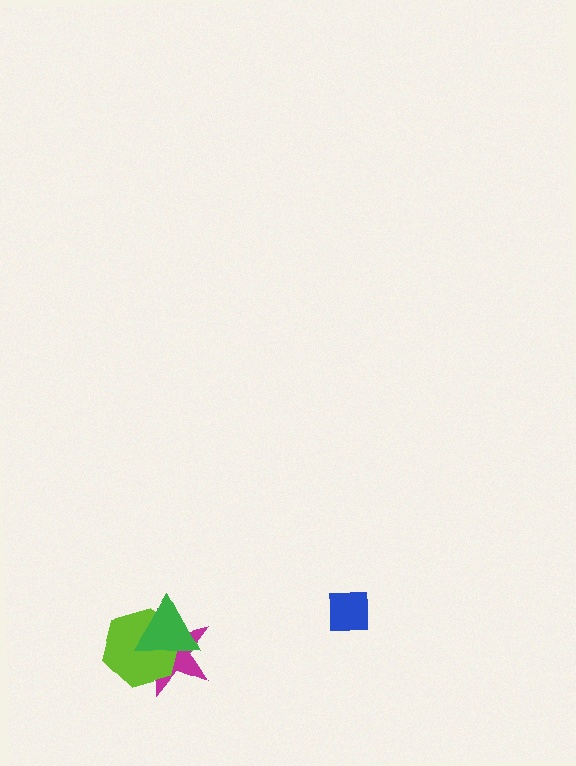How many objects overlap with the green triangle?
2 objects overlap with the green triangle.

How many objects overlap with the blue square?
0 objects overlap with the blue square.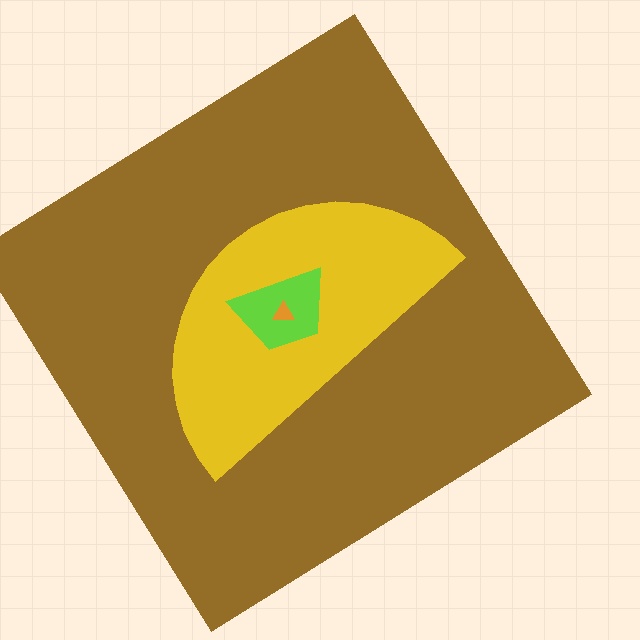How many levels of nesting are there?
4.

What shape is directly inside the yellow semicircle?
The lime trapezoid.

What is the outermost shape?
The brown diamond.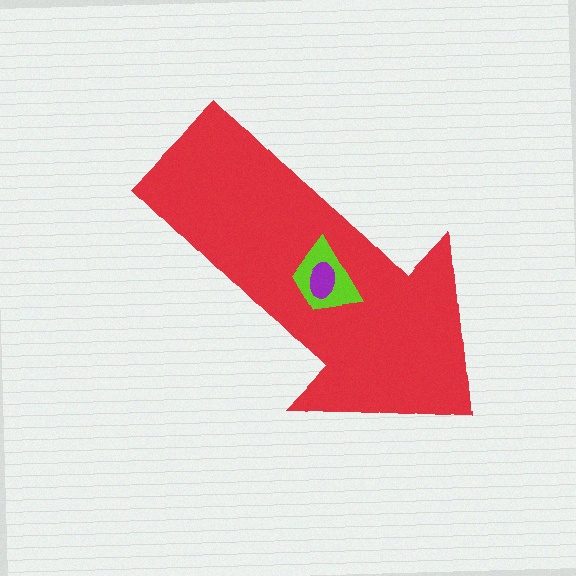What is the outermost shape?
The red arrow.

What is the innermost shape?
The purple ellipse.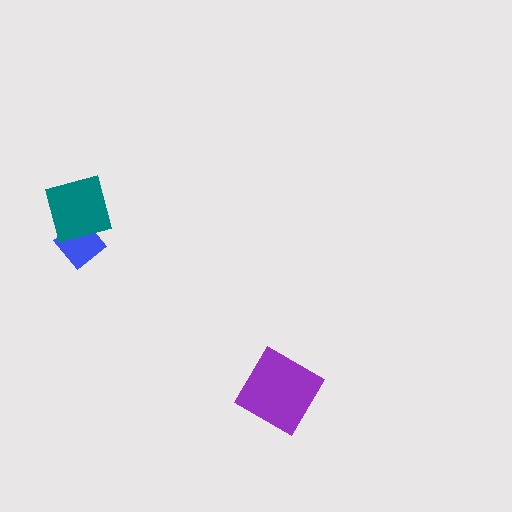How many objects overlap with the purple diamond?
0 objects overlap with the purple diamond.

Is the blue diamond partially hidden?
Yes, it is partially covered by another shape.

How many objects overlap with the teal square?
1 object overlaps with the teal square.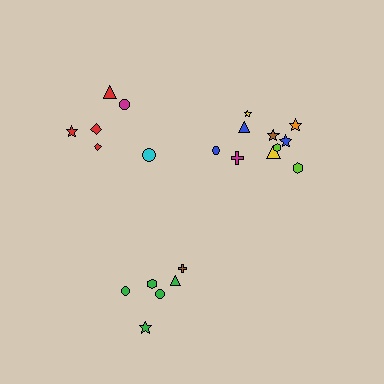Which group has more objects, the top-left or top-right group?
The top-right group.